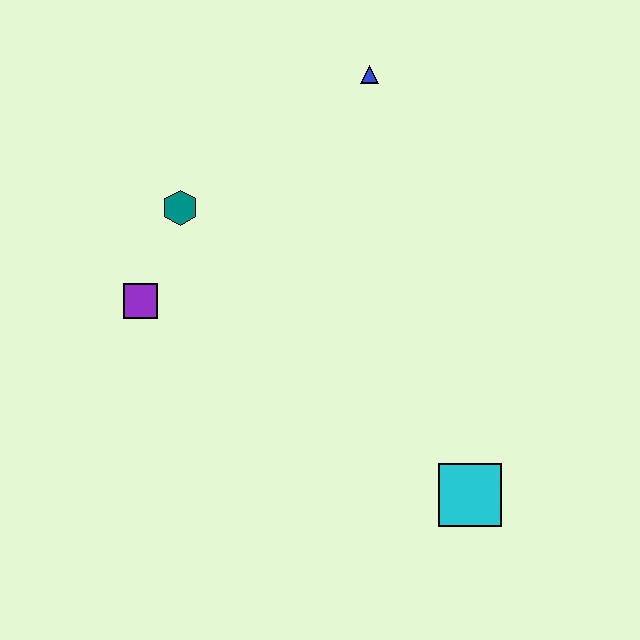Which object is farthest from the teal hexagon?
The cyan square is farthest from the teal hexagon.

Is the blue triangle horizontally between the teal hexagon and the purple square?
No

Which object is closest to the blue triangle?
The teal hexagon is closest to the blue triangle.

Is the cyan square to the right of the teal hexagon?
Yes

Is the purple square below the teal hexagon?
Yes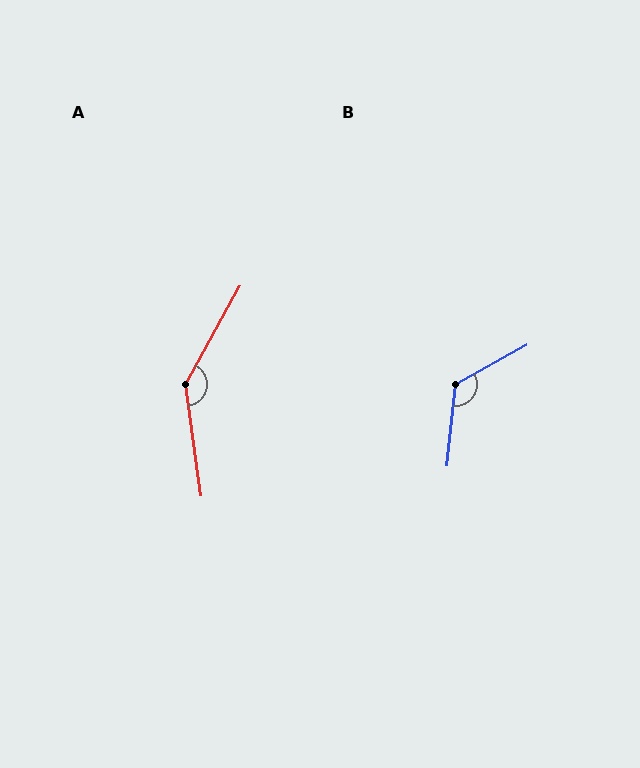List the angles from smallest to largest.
B (125°), A (143°).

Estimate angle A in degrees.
Approximately 143 degrees.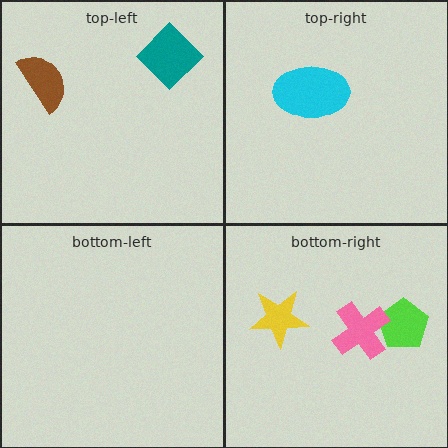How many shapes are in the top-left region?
2.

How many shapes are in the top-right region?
1.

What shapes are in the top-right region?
The cyan ellipse.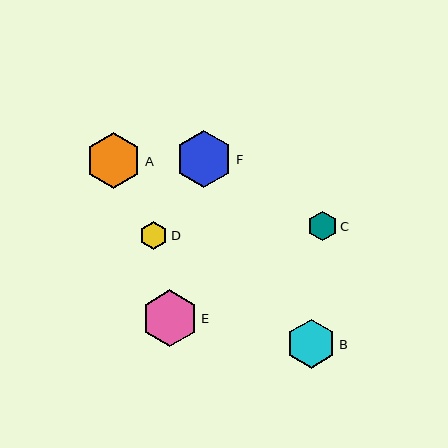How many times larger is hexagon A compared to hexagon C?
Hexagon A is approximately 1.9 times the size of hexagon C.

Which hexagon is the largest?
Hexagon F is the largest with a size of approximately 57 pixels.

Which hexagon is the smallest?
Hexagon D is the smallest with a size of approximately 28 pixels.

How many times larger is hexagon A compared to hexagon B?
Hexagon A is approximately 1.1 times the size of hexagon B.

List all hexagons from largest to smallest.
From largest to smallest: F, E, A, B, C, D.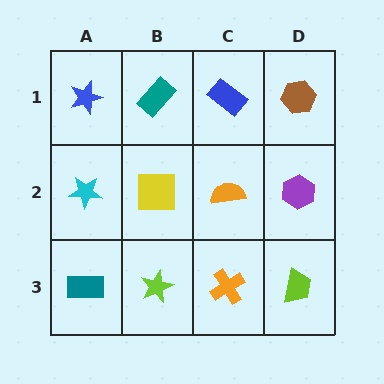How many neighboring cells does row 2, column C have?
4.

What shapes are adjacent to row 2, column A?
A blue star (row 1, column A), a teal rectangle (row 3, column A), a yellow square (row 2, column B).